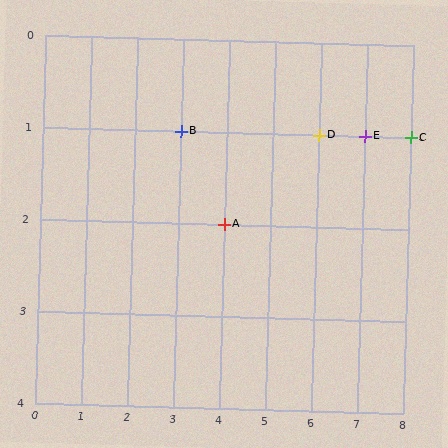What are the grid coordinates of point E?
Point E is at grid coordinates (7, 1).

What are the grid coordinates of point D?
Point D is at grid coordinates (6, 1).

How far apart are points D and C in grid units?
Points D and C are 2 columns apart.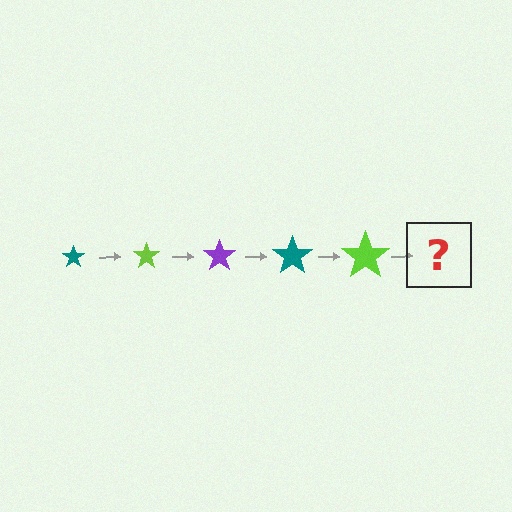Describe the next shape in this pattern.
It should be a purple star, larger than the previous one.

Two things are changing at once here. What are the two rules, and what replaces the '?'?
The two rules are that the star grows larger each step and the color cycles through teal, lime, and purple. The '?' should be a purple star, larger than the previous one.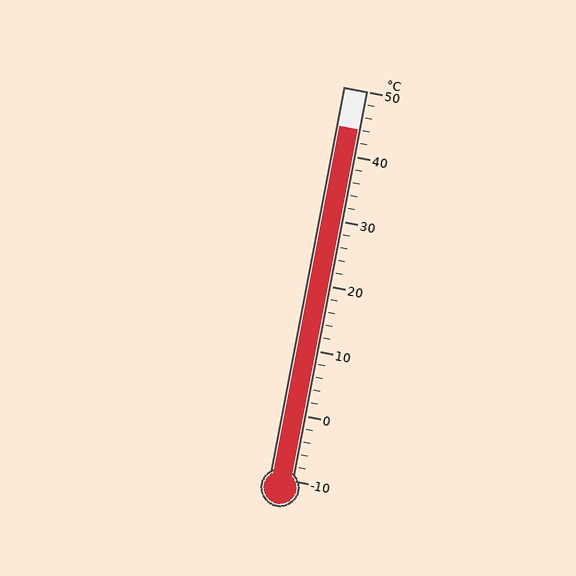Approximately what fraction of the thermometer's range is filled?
The thermometer is filled to approximately 90% of its range.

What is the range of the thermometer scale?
The thermometer scale ranges from -10°C to 50°C.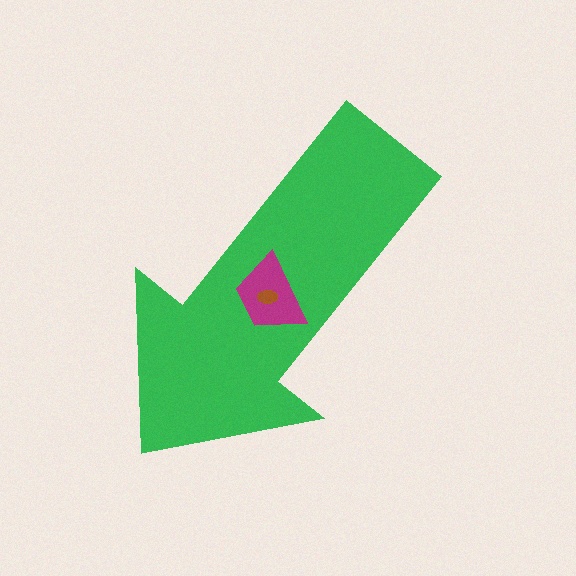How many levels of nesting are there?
3.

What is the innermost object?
The brown ellipse.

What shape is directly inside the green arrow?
The magenta trapezoid.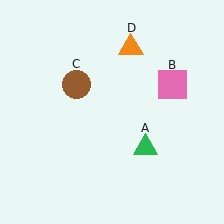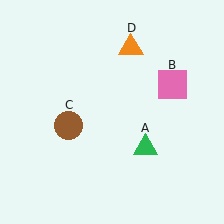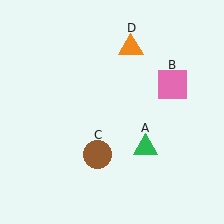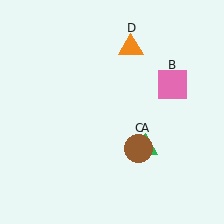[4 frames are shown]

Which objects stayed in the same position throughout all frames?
Green triangle (object A) and pink square (object B) and orange triangle (object D) remained stationary.